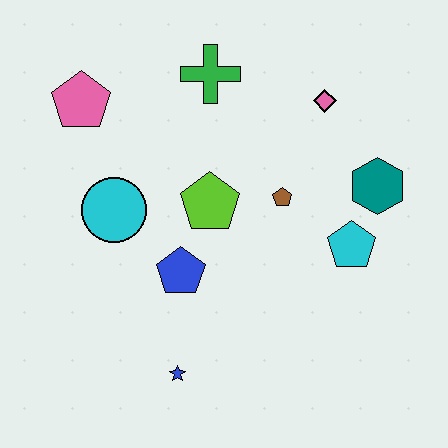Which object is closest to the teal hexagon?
The cyan pentagon is closest to the teal hexagon.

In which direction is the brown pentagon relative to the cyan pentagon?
The brown pentagon is to the left of the cyan pentagon.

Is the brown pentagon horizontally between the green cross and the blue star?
No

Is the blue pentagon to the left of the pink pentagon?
No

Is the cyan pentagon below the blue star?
No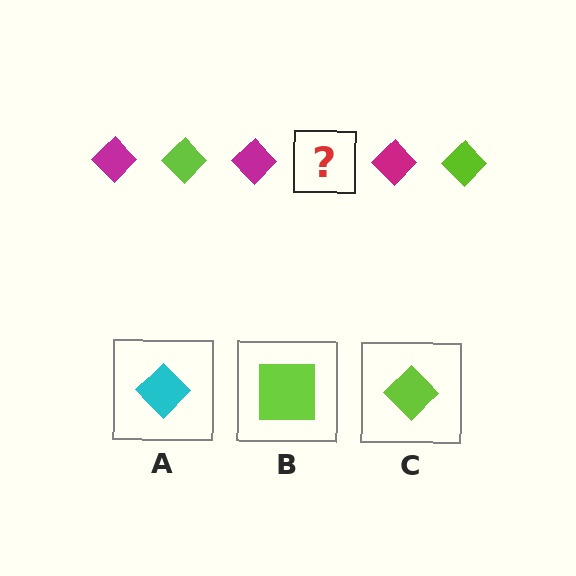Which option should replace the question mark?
Option C.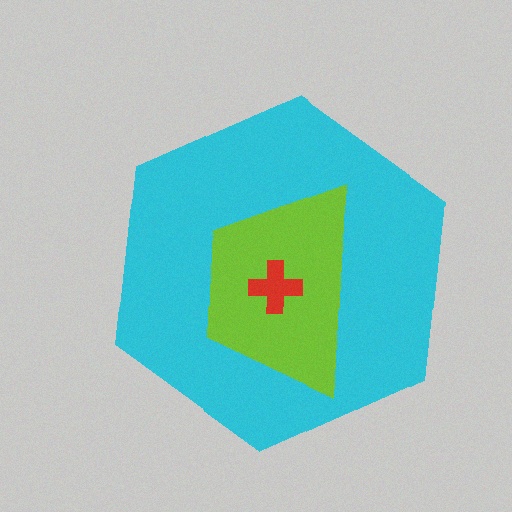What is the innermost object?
The red cross.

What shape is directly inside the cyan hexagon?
The lime trapezoid.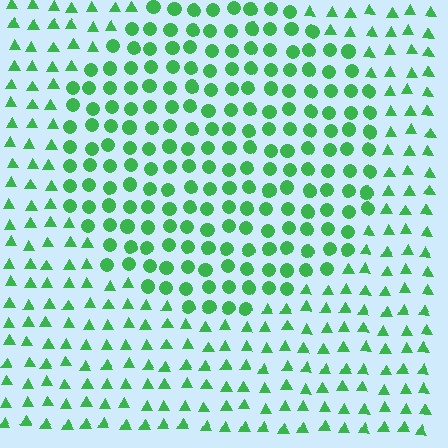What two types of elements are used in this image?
The image uses circles inside the circle region and triangles outside it.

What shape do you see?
I see a circle.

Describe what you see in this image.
The image is filled with small green elements arranged in a uniform grid. A circle-shaped region contains circles, while the surrounding area contains triangles. The boundary is defined purely by the change in element shape.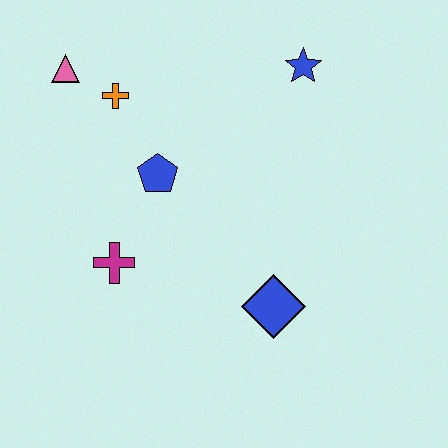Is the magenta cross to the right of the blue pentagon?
No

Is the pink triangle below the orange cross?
No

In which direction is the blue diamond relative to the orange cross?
The blue diamond is below the orange cross.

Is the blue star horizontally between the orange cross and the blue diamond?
No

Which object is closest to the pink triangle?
The orange cross is closest to the pink triangle.